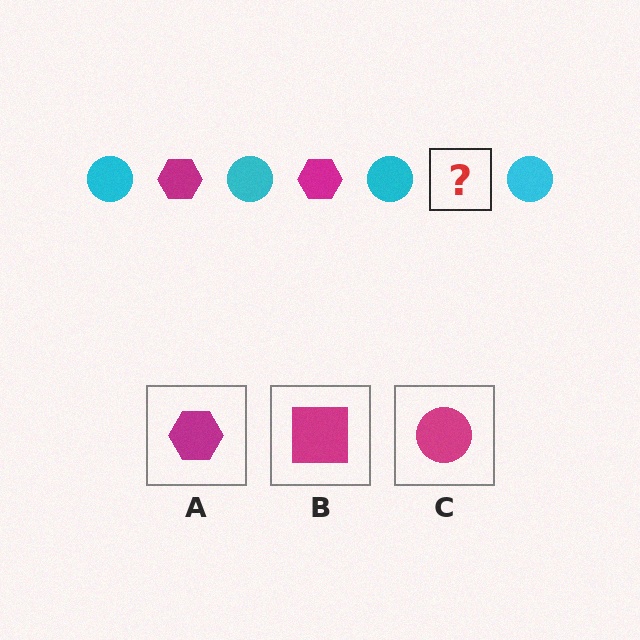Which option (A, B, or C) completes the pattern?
A.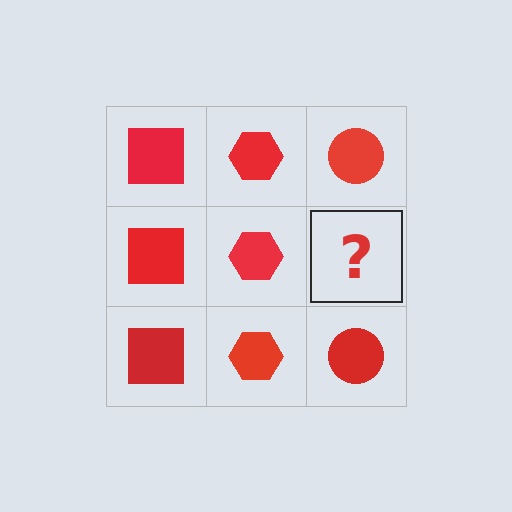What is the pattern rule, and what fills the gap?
The rule is that each column has a consistent shape. The gap should be filled with a red circle.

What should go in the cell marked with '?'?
The missing cell should contain a red circle.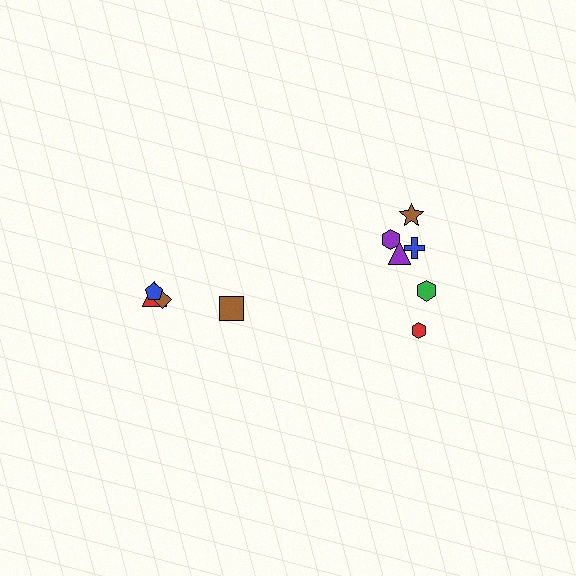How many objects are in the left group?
There are 4 objects.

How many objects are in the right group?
There are 6 objects.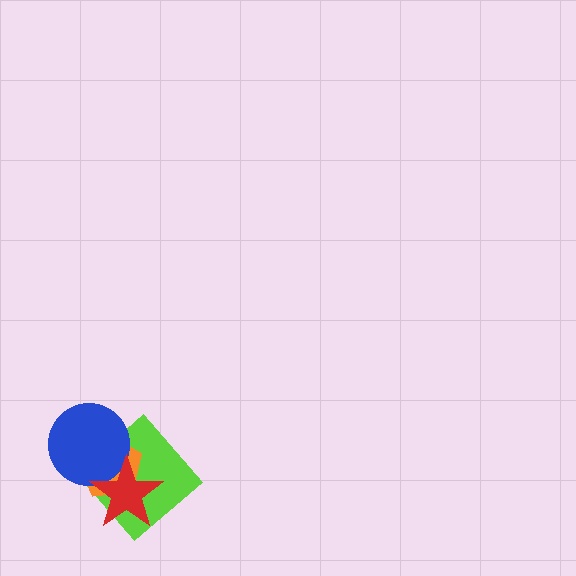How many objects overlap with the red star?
3 objects overlap with the red star.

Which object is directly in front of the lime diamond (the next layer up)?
The orange pentagon is directly in front of the lime diamond.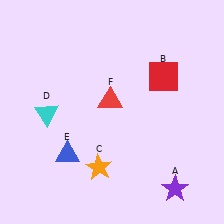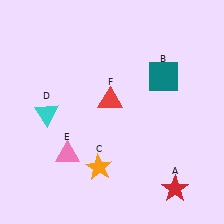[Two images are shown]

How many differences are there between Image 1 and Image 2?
There are 3 differences between the two images.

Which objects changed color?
A changed from purple to red. B changed from red to teal. E changed from blue to pink.